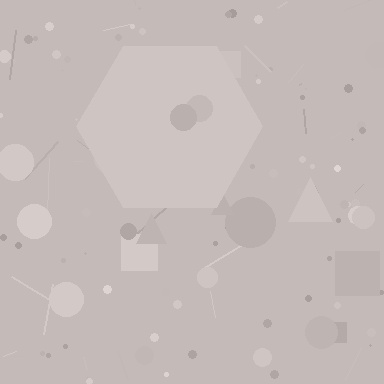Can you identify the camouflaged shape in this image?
The camouflaged shape is a hexagon.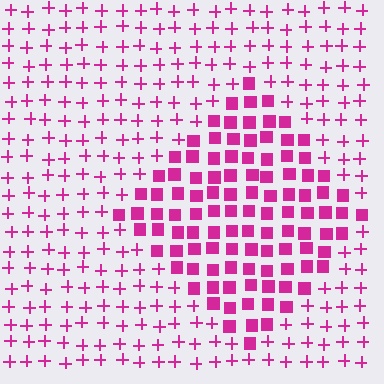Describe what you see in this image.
The image is filled with small magenta elements arranged in a uniform grid. A diamond-shaped region contains squares, while the surrounding area contains plus signs. The boundary is defined purely by the change in element shape.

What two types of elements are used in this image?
The image uses squares inside the diamond region and plus signs outside it.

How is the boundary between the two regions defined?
The boundary is defined by a change in element shape: squares inside vs. plus signs outside. All elements share the same color and spacing.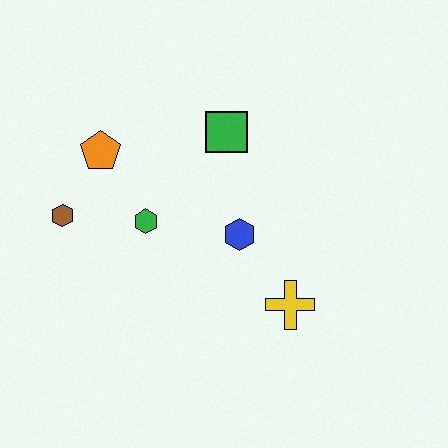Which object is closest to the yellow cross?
The blue hexagon is closest to the yellow cross.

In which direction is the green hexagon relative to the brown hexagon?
The green hexagon is to the right of the brown hexagon.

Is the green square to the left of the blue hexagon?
Yes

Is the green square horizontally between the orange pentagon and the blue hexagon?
Yes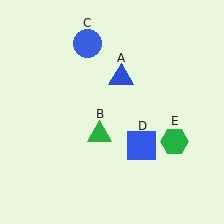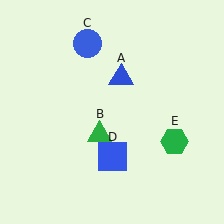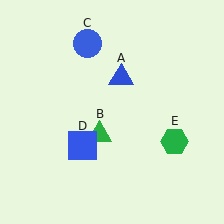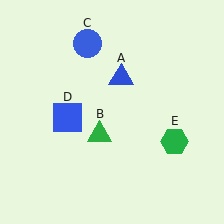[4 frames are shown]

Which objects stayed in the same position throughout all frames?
Blue triangle (object A) and green triangle (object B) and blue circle (object C) and green hexagon (object E) remained stationary.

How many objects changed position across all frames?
1 object changed position: blue square (object D).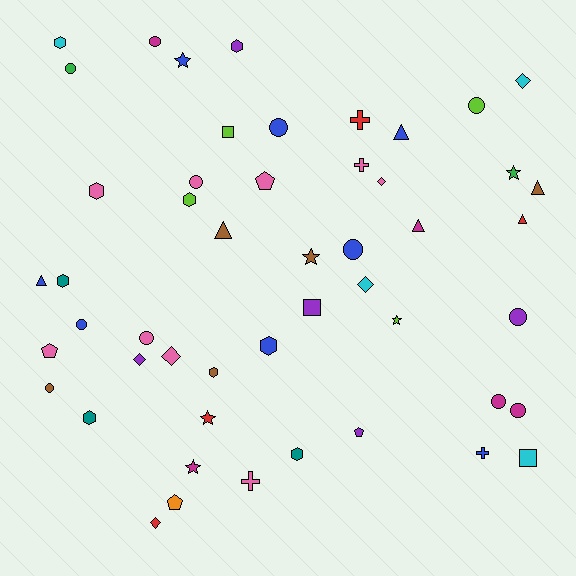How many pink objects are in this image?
There are 9 pink objects.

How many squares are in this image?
There are 3 squares.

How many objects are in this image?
There are 50 objects.